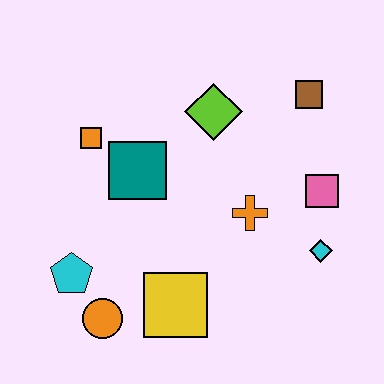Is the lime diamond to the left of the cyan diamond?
Yes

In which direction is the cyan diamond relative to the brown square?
The cyan diamond is below the brown square.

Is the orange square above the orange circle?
Yes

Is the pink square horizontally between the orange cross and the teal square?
No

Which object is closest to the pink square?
The cyan diamond is closest to the pink square.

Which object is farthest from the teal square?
The cyan diamond is farthest from the teal square.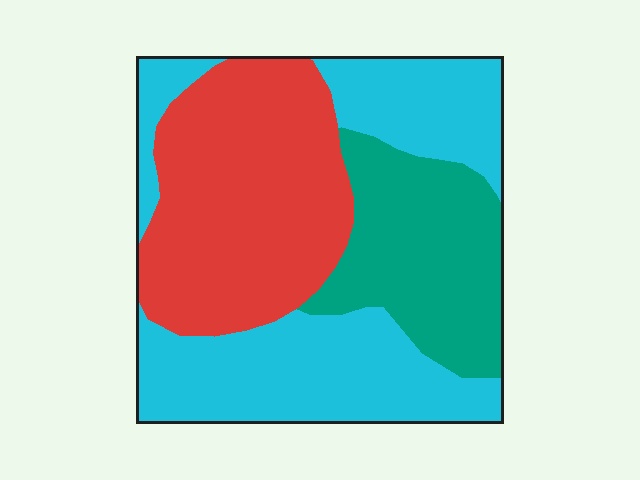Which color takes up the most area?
Cyan, at roughly 40%.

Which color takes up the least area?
Teal, at roughly 25%.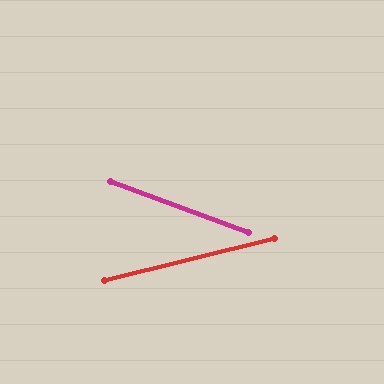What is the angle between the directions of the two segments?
Approximately 34 degrees.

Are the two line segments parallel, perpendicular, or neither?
Neither parallel nor perpendicular — they differ by about 34°.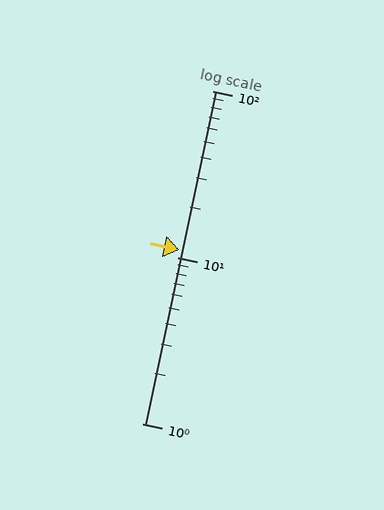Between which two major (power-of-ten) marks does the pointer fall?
The pointer is between 10 and 100.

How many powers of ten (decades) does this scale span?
The scale spans 2 decades, from 1 to 100.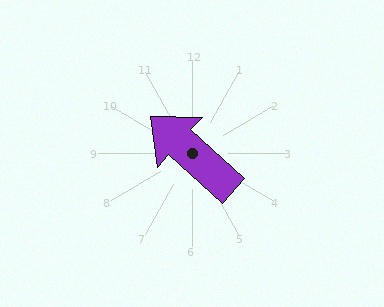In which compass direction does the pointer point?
Northwest.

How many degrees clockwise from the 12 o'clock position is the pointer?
Approximately 312 degrees.